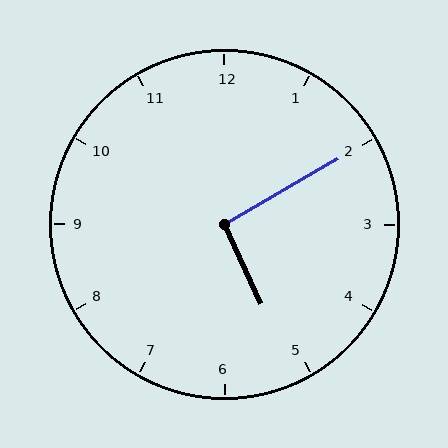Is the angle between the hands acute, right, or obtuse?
It is right.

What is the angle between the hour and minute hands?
Approximately 95 degrees.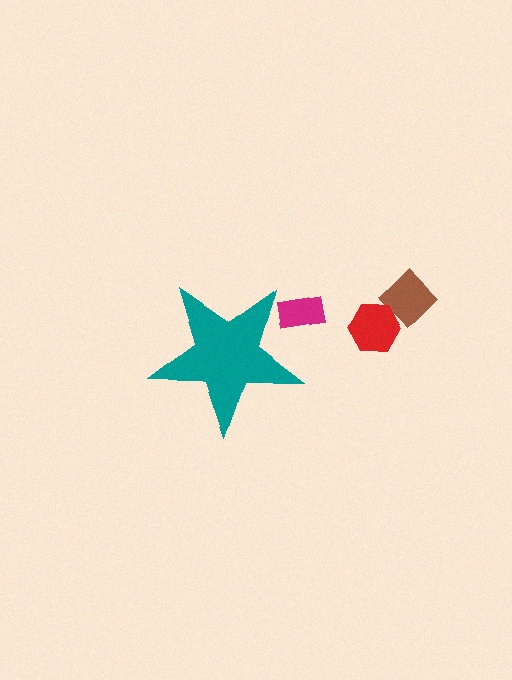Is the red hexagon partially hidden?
No, the red hexagon is fully visible.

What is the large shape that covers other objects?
A teal star.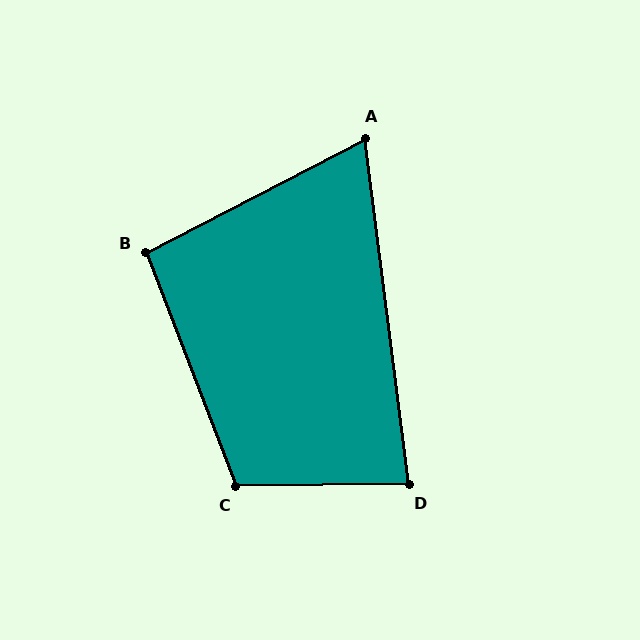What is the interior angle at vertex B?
Approximately 96 degrees (obtuse).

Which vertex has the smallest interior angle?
A, at approximately 70 degrees.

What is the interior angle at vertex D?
Approximately 84 degrees (acute).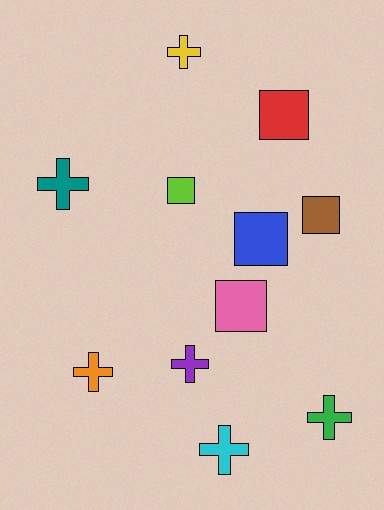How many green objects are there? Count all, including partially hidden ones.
There is 1 green object.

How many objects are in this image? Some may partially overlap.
There are 11 objects.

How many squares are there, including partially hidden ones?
There are 5 squares.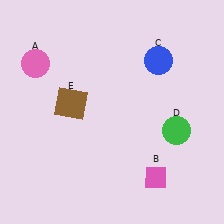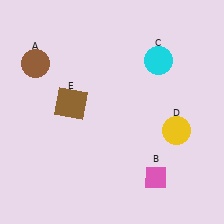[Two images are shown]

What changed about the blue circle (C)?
In Image 1, C is blue. In Image 2, it changed to cyan.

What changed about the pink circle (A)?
In Image 1, A is pink. In Image 2, it changed to brown.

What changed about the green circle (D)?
In Image 1, D is green. In Image 2, it changed to yellow.